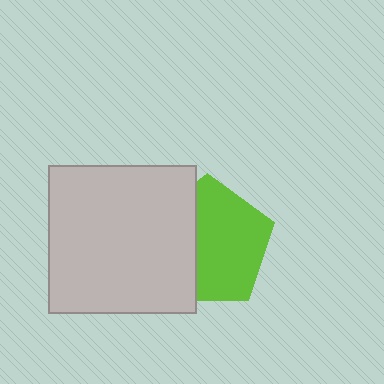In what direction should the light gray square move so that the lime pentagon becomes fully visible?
The light gray square should move left. That is the shortest direction to clear the overlap and leave the lime pentagon fully visible.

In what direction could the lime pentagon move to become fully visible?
The lime pentagon could move right. That would shift it out from behind the light gray square entirely.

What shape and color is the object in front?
The object in front is a light gray square.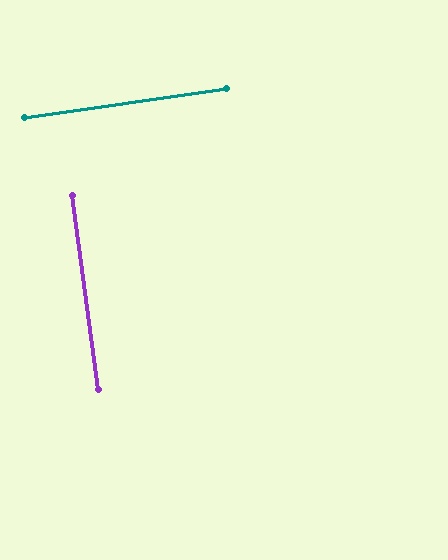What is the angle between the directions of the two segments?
Approximately 89 degrees.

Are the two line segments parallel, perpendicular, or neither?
Perpendicular — they meet at approximately 89°.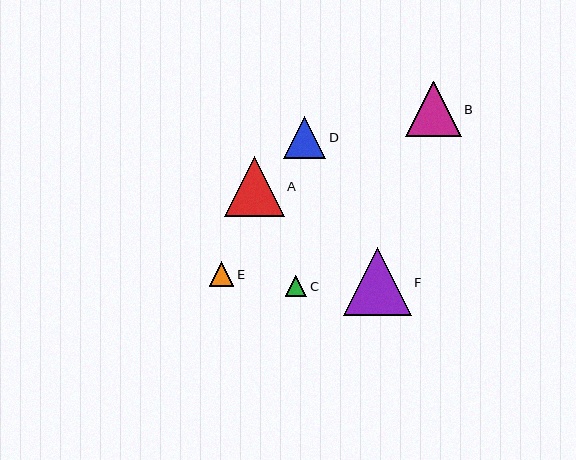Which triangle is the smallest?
Triangle C is the smallest with a size of approximately 22 pixels.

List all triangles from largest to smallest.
From largest to smallest: F, A, B, D, E, C.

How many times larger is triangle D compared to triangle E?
Triangle D is approximately 1.7 times the size of triangle E.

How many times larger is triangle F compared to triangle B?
Triangle F is approximately 1.2 times the size of triangle B.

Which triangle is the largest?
Triangle F is the largest with a size of approximately 68 pixels.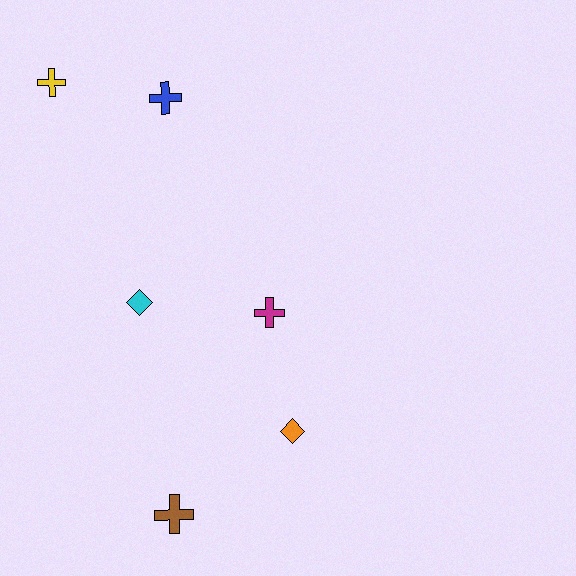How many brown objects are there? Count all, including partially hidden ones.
There is 1 brown object.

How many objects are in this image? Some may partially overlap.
There are 6 objects.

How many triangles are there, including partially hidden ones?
There are no triangles.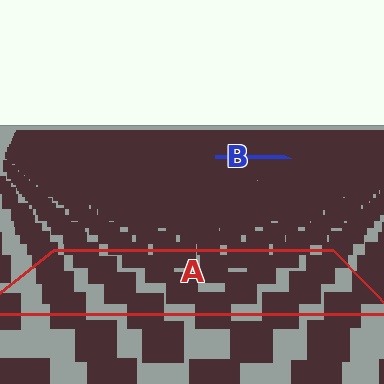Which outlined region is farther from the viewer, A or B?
Region B is farther from the viewer — the texture elements inside it appear smaller and more densely packed.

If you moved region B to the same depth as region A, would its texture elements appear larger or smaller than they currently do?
They would appear larger. At a closer depth, the same texture elements are projected at a bigger on-screen size.